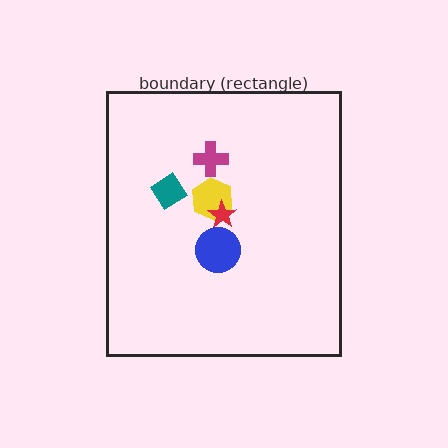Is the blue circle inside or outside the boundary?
Inside.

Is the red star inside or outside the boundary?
Inside.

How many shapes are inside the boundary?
5 inside, 0 outside.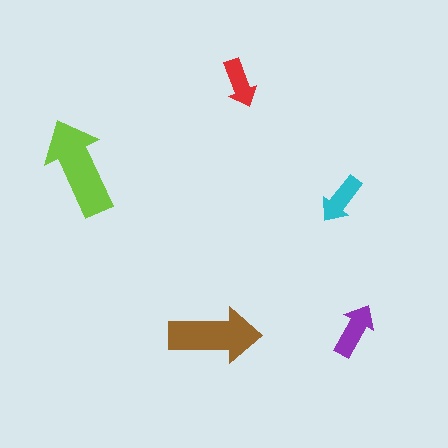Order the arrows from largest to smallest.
the lime one, the brown one, the purple one, the cyan one, the red one.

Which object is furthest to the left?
The lime arrow is leftmost.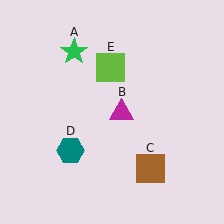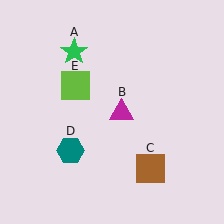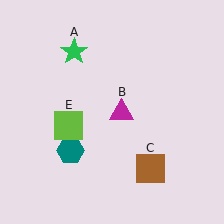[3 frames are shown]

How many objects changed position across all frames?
1 object changed position: lime square (object E).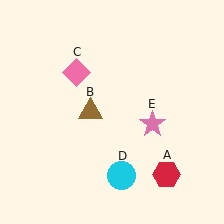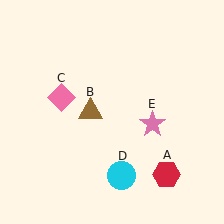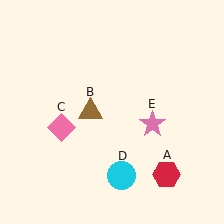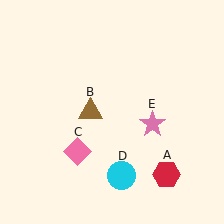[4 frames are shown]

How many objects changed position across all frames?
1 object changed position: pink diamond (object C).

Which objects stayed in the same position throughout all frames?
Red hexagon (object A) and brown triangle (object B) and cyan circle (object D) and pink star (object E) remained stationary.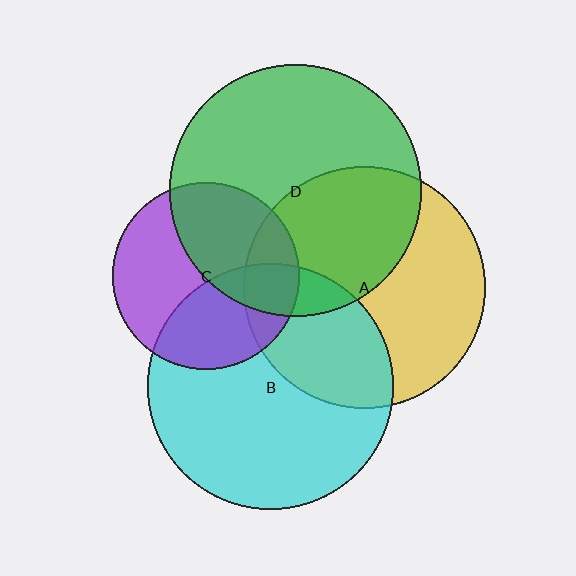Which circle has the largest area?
Circle D (green).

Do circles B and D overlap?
Yes.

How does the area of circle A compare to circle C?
Approximately 1.7 times.